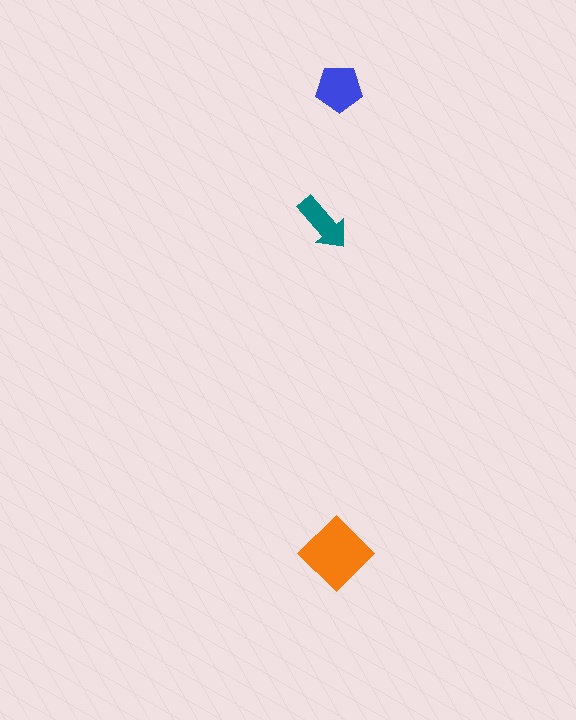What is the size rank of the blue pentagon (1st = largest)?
2nd.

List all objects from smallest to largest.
The teal arrow, the blue pentagon, the orange diamond.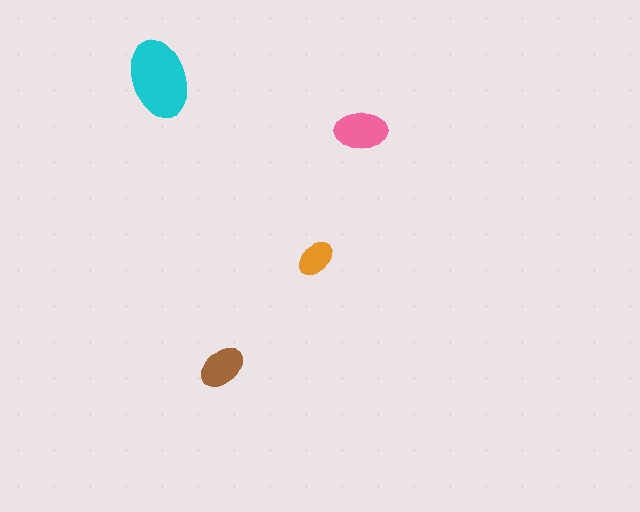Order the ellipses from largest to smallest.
the cyan one, the pink one, the brown one, the orange one.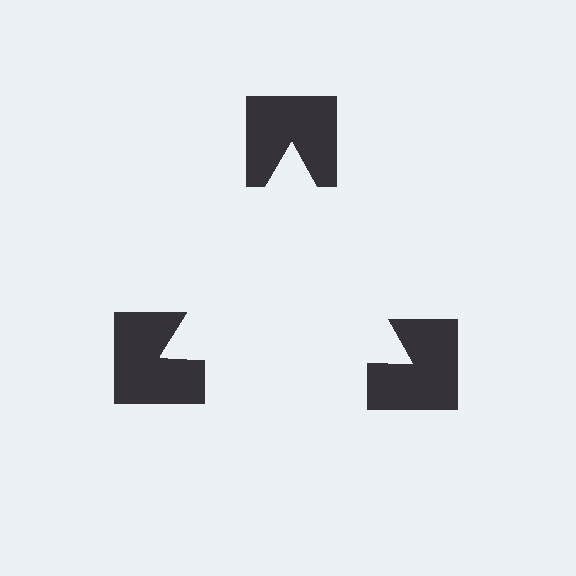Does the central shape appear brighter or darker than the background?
It typically appears slightly brighter than the background, even though no actual brightness change is drawn.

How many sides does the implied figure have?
3 sides.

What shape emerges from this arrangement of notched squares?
An illusory triangle — its edges are inferred from the aligned wedge cuts in the notched squares, not physically drawn.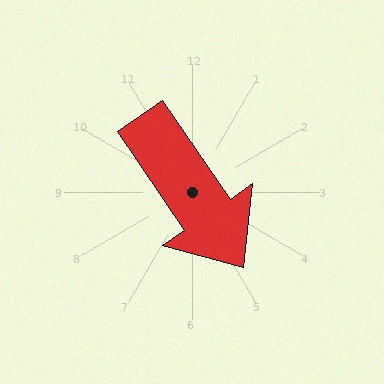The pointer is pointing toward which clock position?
Roughly 5 o'clock.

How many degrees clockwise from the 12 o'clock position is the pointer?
Approximately 146 degrees.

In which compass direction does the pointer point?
Southeast.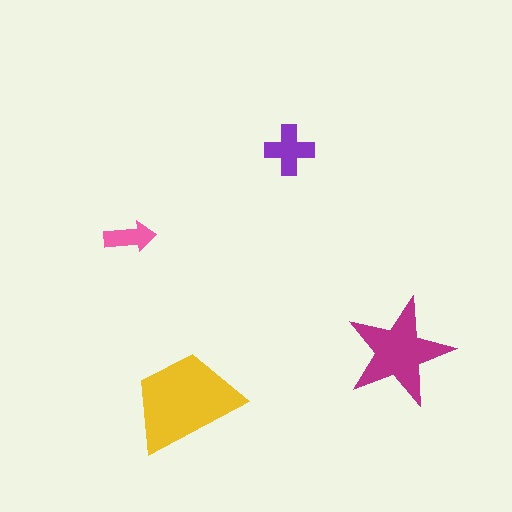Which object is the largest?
The yellow trapezoid.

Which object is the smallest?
The pink arrow.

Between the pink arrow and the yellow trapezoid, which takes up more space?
The yellow trapezoid.